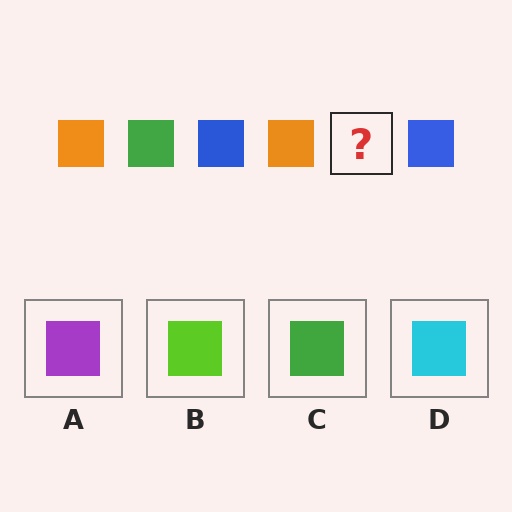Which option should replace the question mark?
Option C.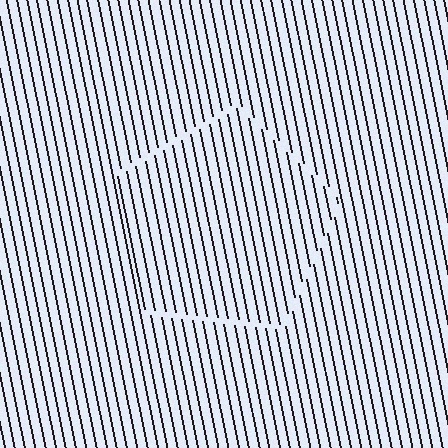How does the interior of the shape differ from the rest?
The interior of the shape contains the same grating, shifted by half a period — the contour is defined by the phase discontinuity where line-ends from the inner and outer gratings abut.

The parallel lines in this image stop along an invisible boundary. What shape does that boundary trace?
An illusory pentagon. The interior of the shape contains the same grating, shifted by half a period — the contour is defined by the phase discontinuity where line-ends from the inner and outer gratings abut.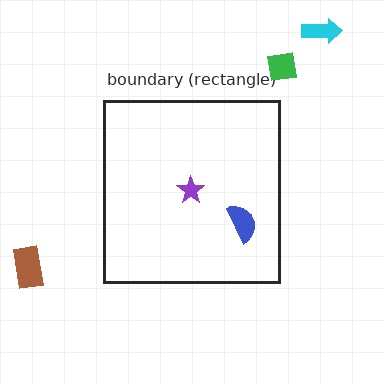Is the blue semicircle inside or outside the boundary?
Inside.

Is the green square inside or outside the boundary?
Outside.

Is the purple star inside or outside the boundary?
Inside.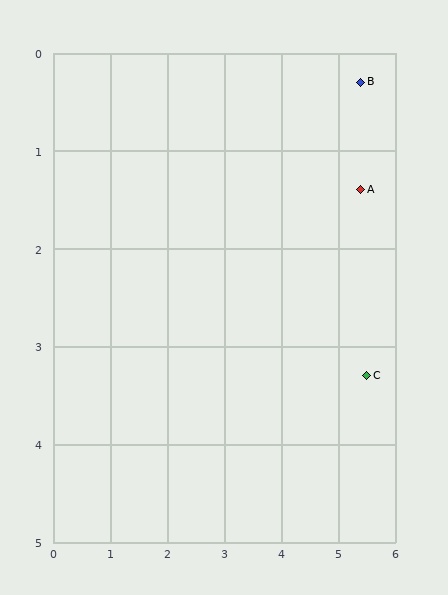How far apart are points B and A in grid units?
Points B and A are about 1.1 grid units apart.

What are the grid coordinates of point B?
Point B is at approximately (5.4, 0.3).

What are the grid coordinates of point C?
Point C is at approximately (5.5, 3.3).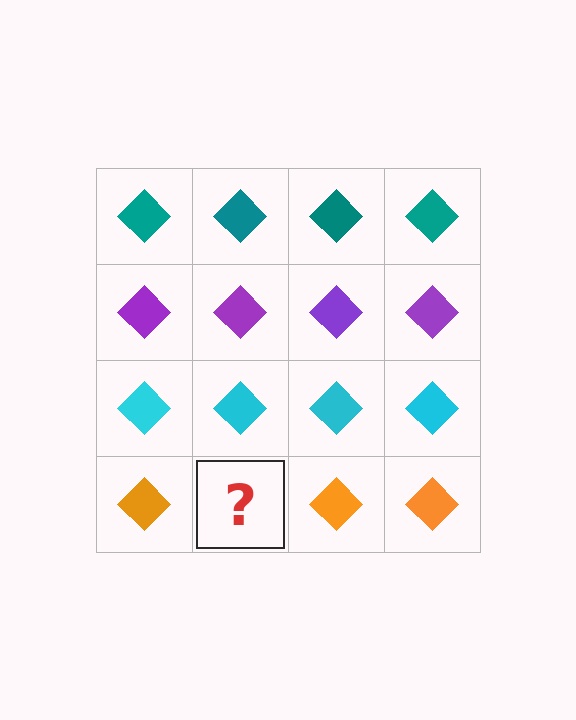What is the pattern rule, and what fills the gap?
The rule is that each row has a consistent color. The gap should be filled with an orange diamond.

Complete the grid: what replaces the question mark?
The question mark should be replaced with an orange diamond.